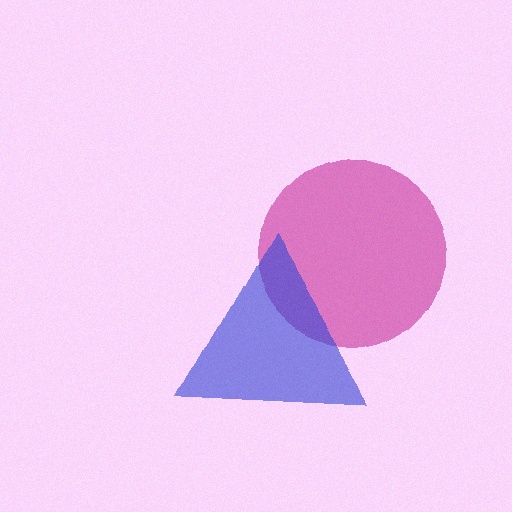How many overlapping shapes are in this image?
There are 2 overlapping shapes in the image.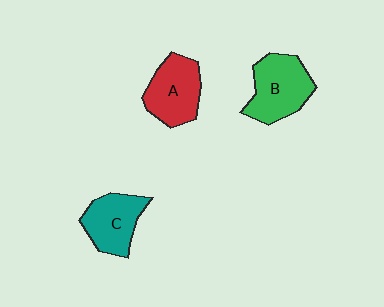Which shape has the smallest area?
Shape C (teal).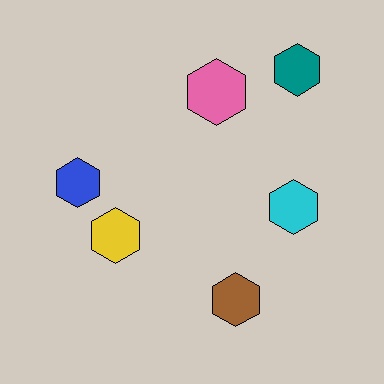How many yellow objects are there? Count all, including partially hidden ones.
There is 1 yellow object.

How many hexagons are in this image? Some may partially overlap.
There are 6 hexagons.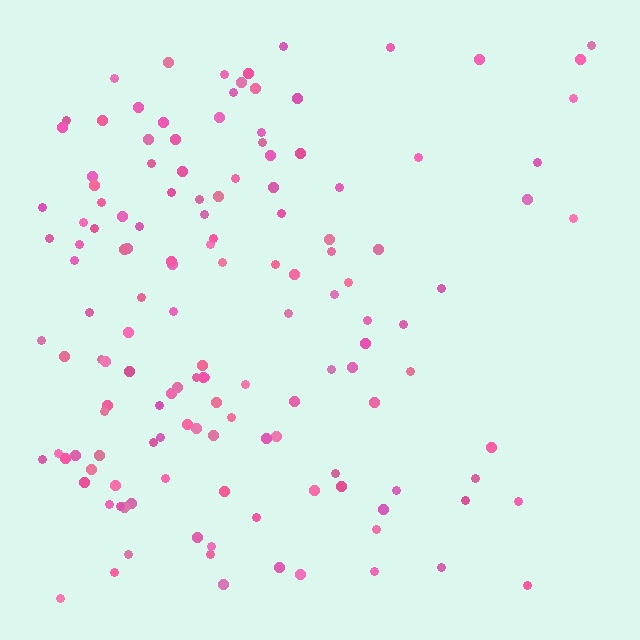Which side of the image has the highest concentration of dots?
The left.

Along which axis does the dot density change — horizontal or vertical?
Horizontal.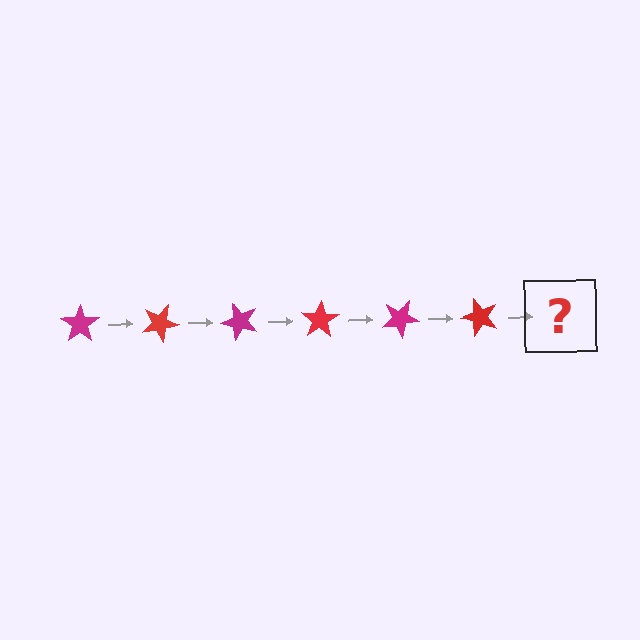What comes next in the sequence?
The next element should be a magenta star, rotated 150 degrees from the start.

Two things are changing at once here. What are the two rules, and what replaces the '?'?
The two rules are that it rotates 25 degrees each step and the color cycles through magenta and red. The '?' should be a magenta star, rotated 150 degrees from the start.